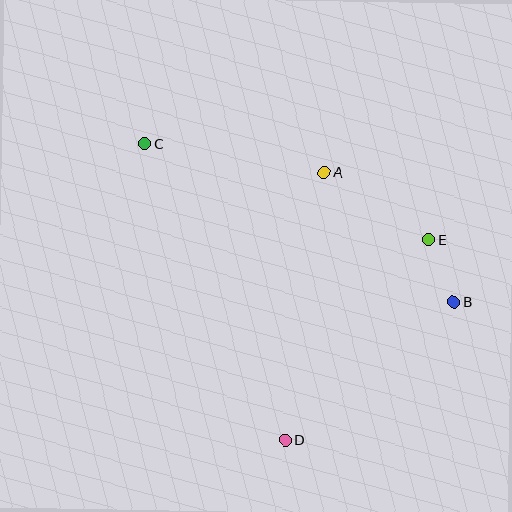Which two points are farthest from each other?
Points B and C are farthest from each other.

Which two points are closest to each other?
Points B and E are closest to each other.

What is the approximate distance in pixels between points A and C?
The distance between A and C is approximately 182 pixels.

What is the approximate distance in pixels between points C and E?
The distance between C and E is approximately 300 pixels.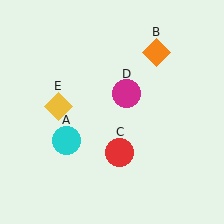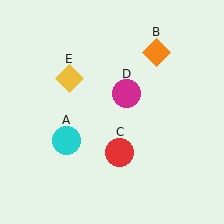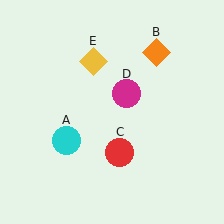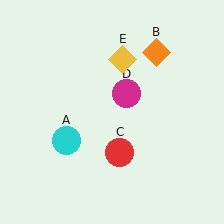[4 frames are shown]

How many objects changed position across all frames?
1 object changed position: yellow diamond (object E).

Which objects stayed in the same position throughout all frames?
Cyan circle (object A) and orange diamond (object B) and red circle (object C) and magenta circle (object D) remained stationary.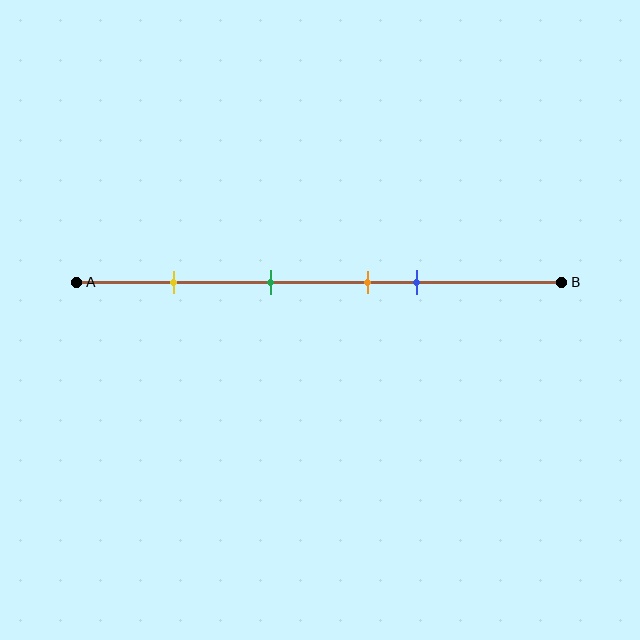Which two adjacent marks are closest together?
The orange and blue marks are the closest adjacent pair.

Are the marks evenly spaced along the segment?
No, the marks are not evenly spaced.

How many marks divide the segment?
There are 4 marks dividing the segment.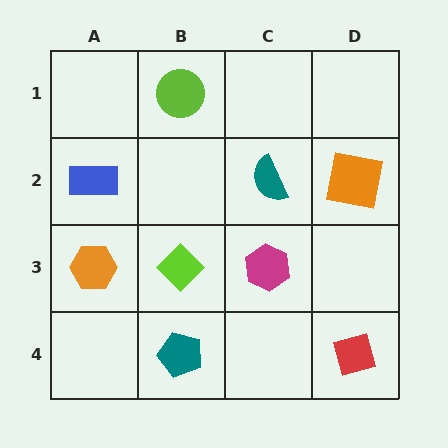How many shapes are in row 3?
3 shapes.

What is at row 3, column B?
A lime diamond.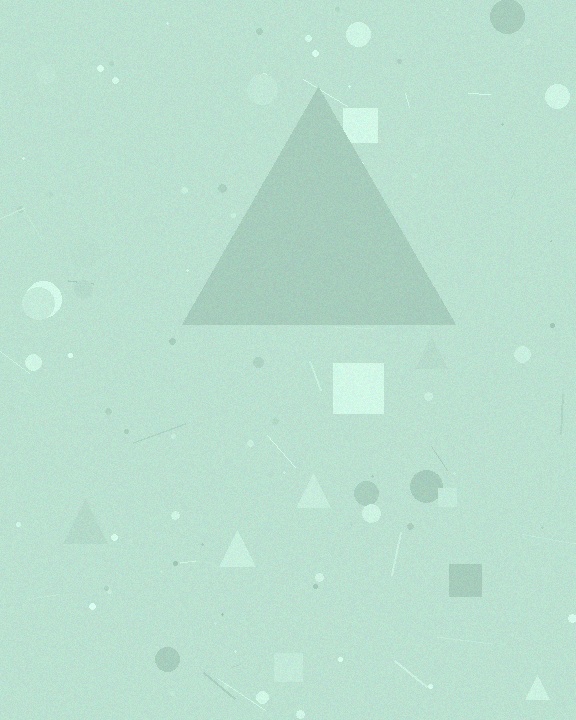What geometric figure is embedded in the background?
A triangle is embedded in the background.